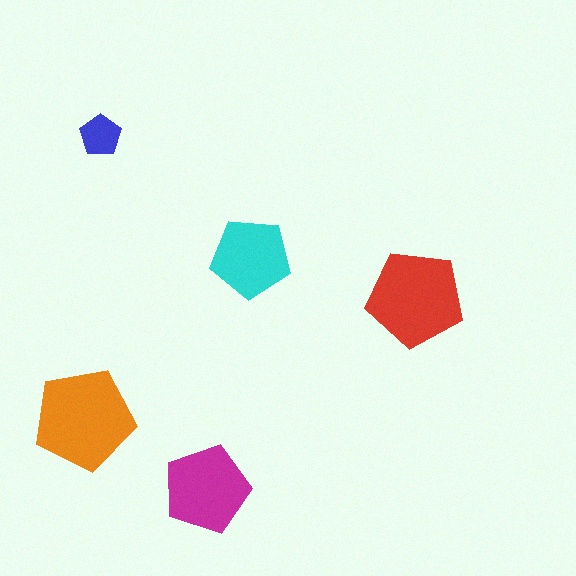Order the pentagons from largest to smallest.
the orange one, the red one, the magenta one, the cyan one, the blue one.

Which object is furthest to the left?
The orange pentagon is leftmost.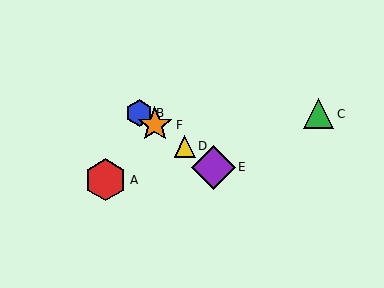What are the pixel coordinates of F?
Object F is at (155, 125).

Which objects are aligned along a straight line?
Objects B, D, E, F are aligned along a straight line.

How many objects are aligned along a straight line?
4 objects (B, D, E, F) are aligned along a straight line.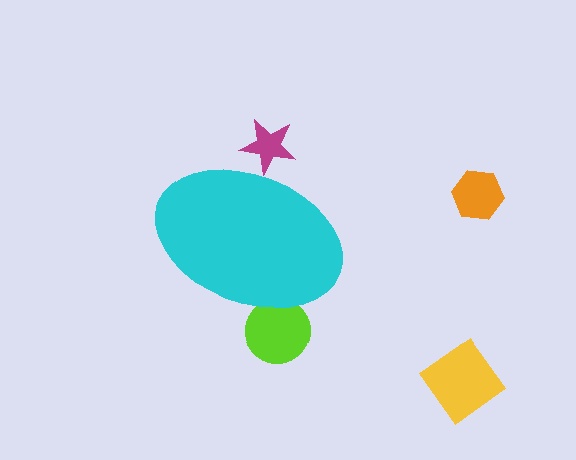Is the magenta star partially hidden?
Yes, the magenta star is partially hidden behind the cyan ellipse.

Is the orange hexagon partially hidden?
No, the orange hexagon is fully visible.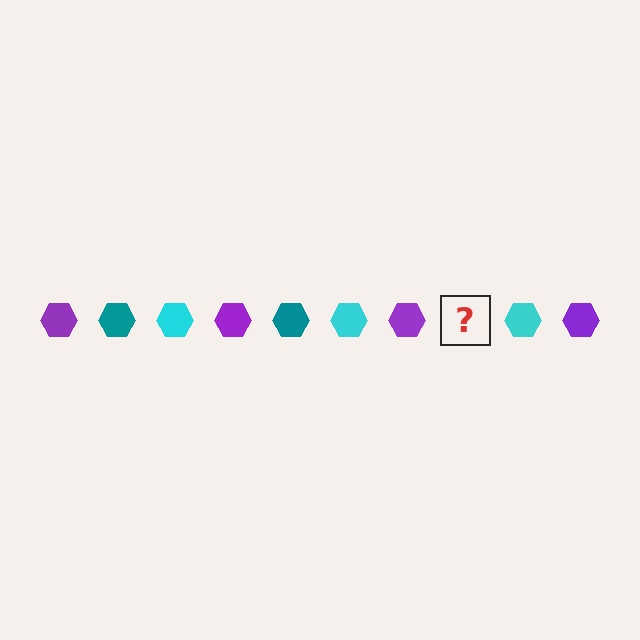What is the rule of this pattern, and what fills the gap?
The rule is that the pattern cycles through purple, teal, cyan hexagons. The gap should be filled with a teal hexagon.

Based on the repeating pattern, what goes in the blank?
The blank should be a teal hexagon.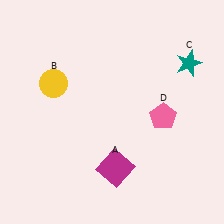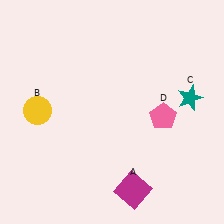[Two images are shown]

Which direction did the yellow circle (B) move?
The yellow circle (B) moved down.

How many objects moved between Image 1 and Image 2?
3 objects moved between the two images.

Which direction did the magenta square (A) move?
The magenta square (A) moved down.